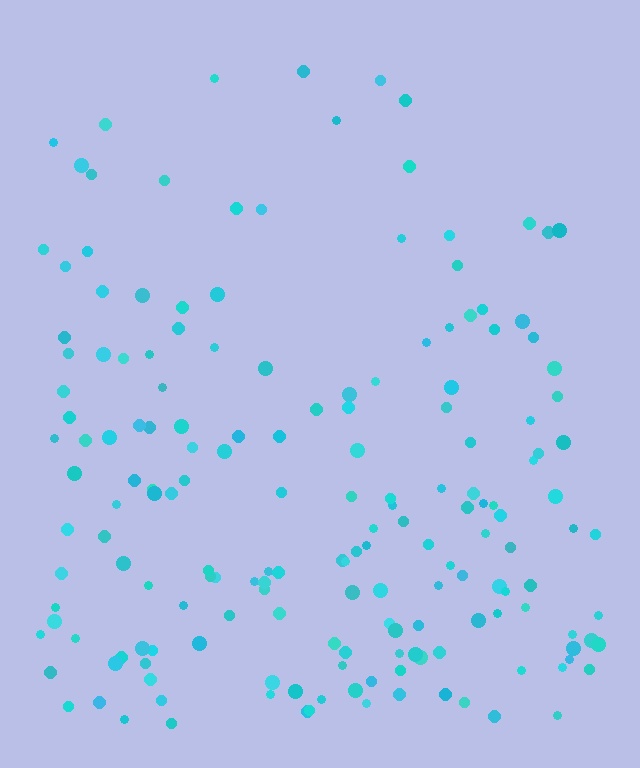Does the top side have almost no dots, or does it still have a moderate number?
Still a moderate number, just noticeably fewer than the bottom.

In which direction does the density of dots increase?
From top to bottom, with the bottom side densest.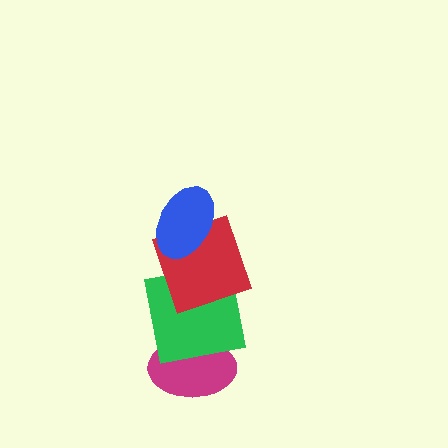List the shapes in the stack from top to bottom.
From top to bottom: the blue ellipse, the red square, the green square, the magenta ellipse.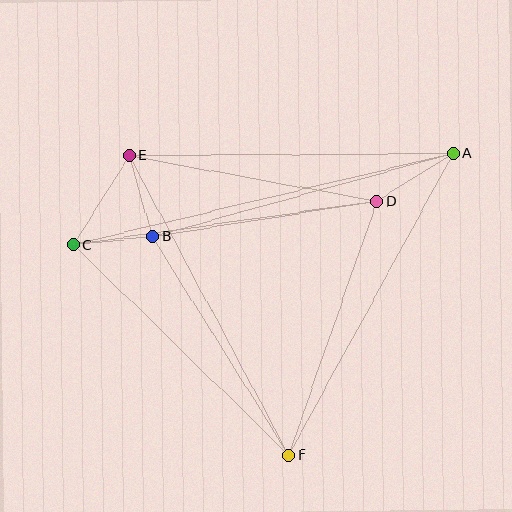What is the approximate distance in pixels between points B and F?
The distance between B and F is approximately 258 pixels.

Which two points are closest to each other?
Points B and C are closest to each other.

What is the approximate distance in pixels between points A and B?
The distance between A and B is approximately 312 pixels.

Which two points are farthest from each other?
Points A and C are farthest from each other.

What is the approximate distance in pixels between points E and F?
The distance between E and F is approximately 340 pixels.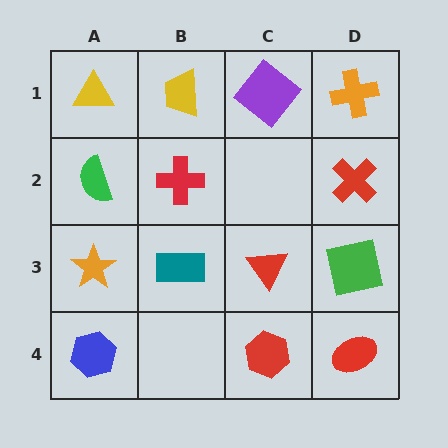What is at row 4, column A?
A blue hexagon.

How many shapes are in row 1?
4 shapes.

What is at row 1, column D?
An orange cross.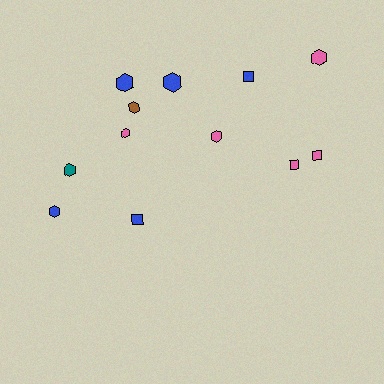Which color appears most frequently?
Pink, with 5 objects.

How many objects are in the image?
There are 12 objects.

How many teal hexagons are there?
There is 1 teal hexagon.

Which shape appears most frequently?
Hexagon, with 8 objects.